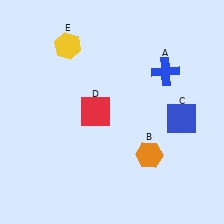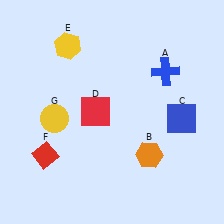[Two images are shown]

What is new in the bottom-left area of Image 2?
A red diamond (F) was added in the bottom-left area of Image 2.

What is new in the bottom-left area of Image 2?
A yellow circle (G) was added in the bottom-left area of Image 2.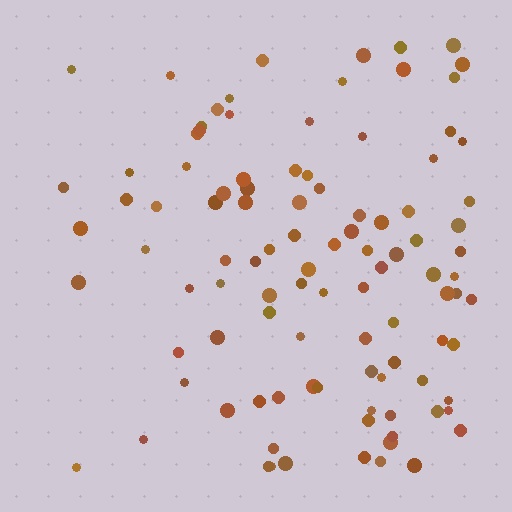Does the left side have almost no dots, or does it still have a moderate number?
Still a moderate number, just noticeably fewer than the right.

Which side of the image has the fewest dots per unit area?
The left.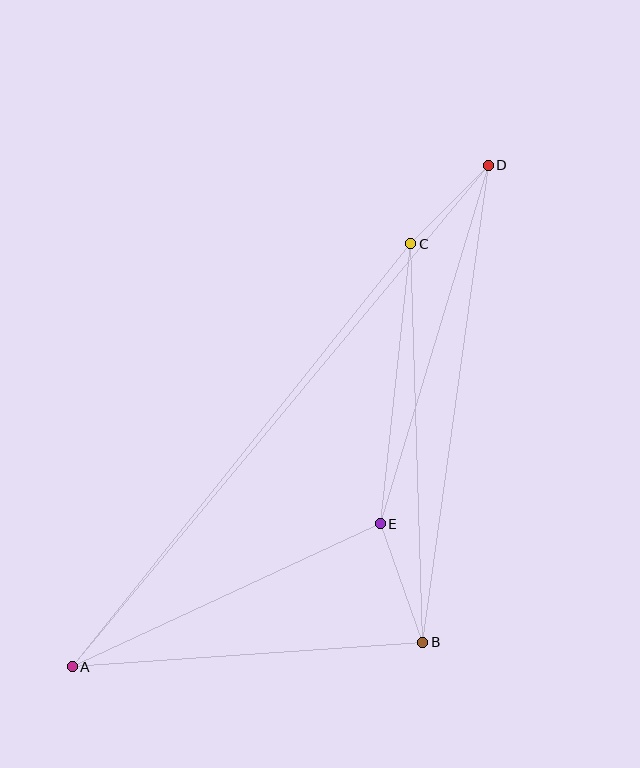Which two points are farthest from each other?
Points A and D are farthest from each other.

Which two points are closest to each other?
Points C and D are closest to each other.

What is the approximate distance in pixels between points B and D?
The distance between B and D is approximately 481 pixels.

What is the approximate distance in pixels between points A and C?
The distance between A and C is approximately 542 pixels.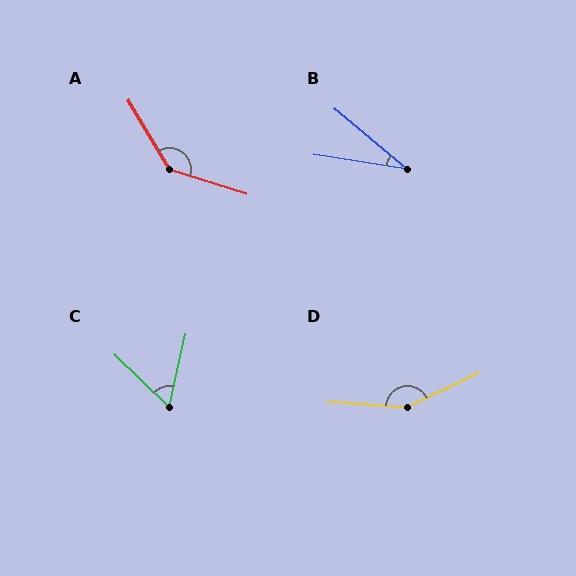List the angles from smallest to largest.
B (31°), C (59°), A (138°), D (150°).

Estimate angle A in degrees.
Approximately 138 degrees.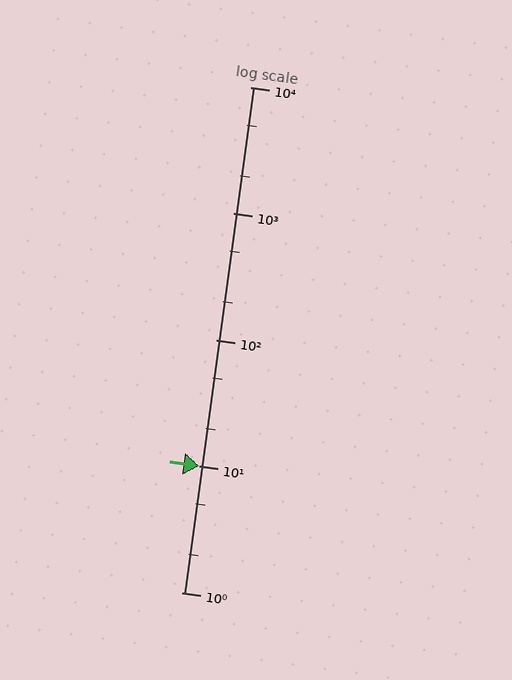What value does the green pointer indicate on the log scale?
The pointer indicates approximately 10.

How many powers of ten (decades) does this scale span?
The scale spans 4 decades, from 1 to 10000.